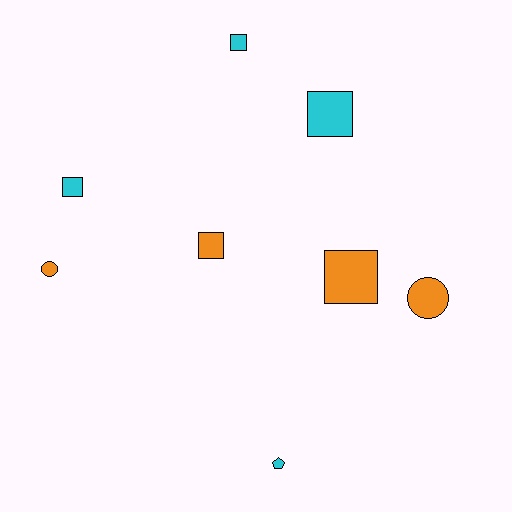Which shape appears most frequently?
Square, with 5 objects.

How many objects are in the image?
There are 8 objects.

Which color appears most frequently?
Cyan, with 4 objects.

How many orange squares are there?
There are 2 orange squares.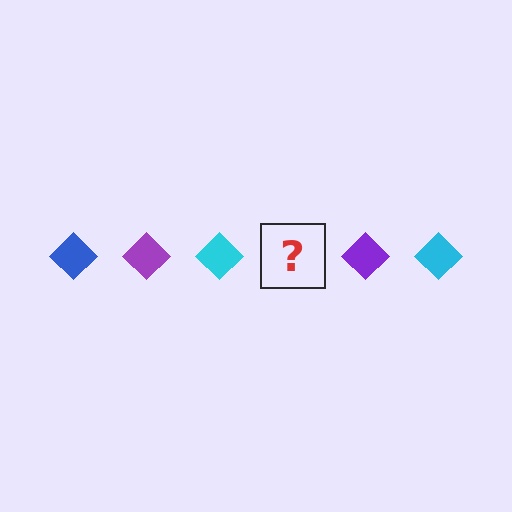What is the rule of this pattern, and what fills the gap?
The rule is that the pattern cycles through blue, purple, cyan diamonds. The gap should be filled with a blue diamond.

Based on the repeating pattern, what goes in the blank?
The blank should be a blue diamond.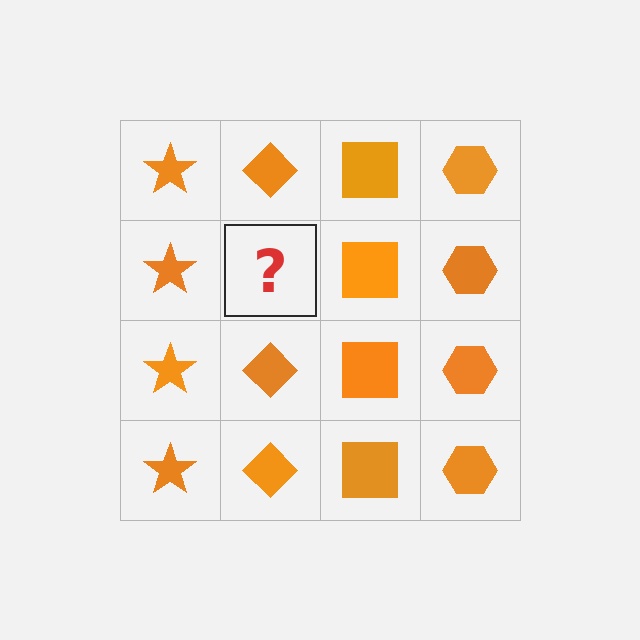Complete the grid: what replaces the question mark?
The question mark should be replaced with an orange diamond.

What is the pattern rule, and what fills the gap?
The rule is that each column has a consistent shape. The gap should be filled with an orange diamond.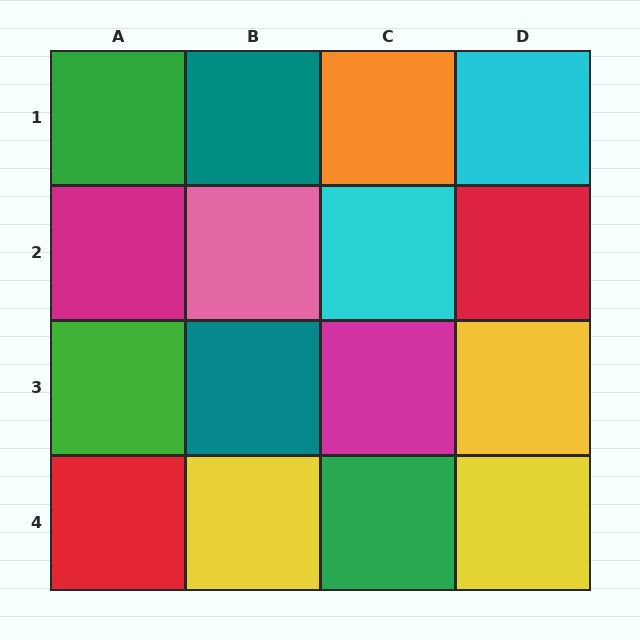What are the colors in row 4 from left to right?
Red, yellow, green, yellow.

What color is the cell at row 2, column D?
Red.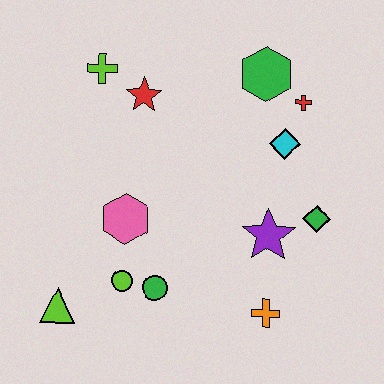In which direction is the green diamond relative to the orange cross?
The green diamond is above the orange cross.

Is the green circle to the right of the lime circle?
Yes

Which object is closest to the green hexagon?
The red cross is closest to the green hexagon.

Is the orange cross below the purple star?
Yes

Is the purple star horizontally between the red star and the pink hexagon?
No